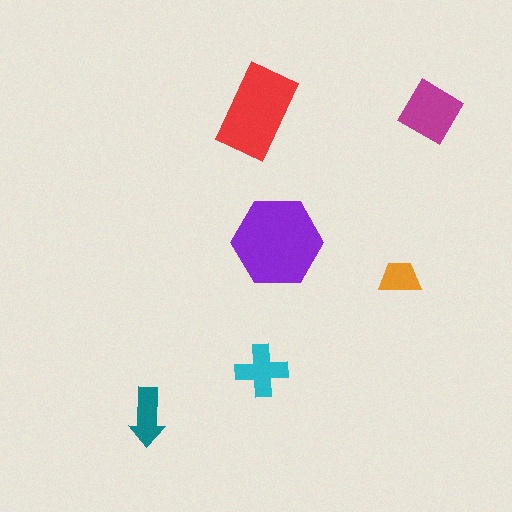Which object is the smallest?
The orange trapezoid.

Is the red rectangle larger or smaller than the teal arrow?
Larger.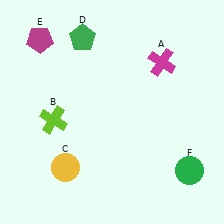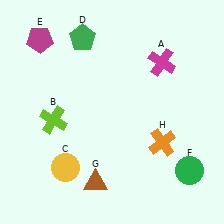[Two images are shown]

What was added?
A brown triangle (G), an orange cross (H) were added in Image 2.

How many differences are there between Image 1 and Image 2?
There are 2 differences between the two images.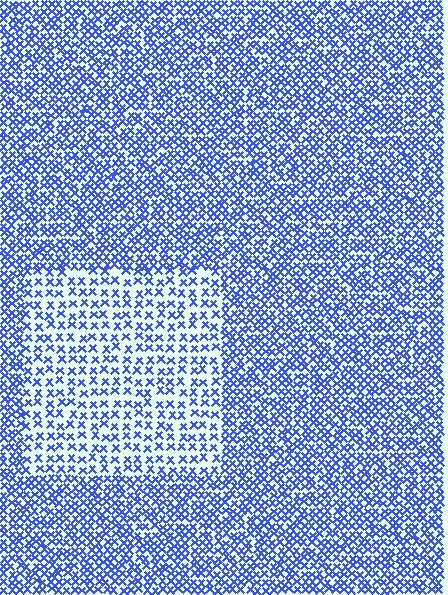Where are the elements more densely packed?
The elements are more densely packed outside the rectangle boundary.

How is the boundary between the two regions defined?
The boundary is defined by a change in element density (approximately 1.9x ratio). All elements are the same color, size, and shape.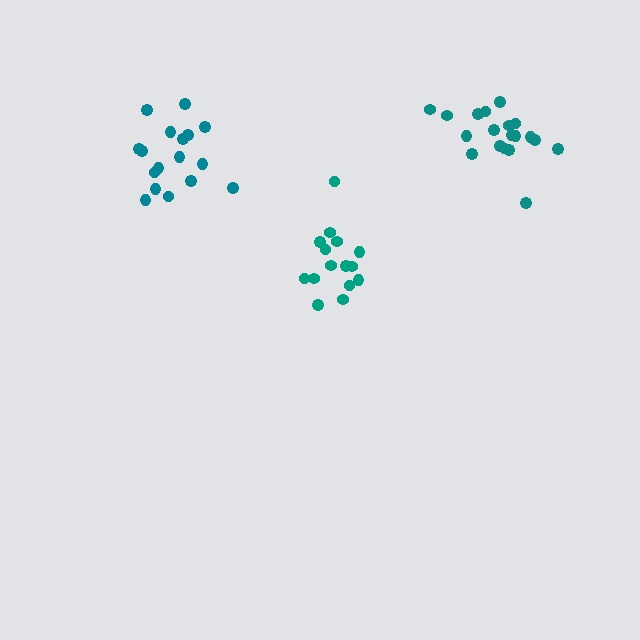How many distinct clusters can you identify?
There are 3 distinct clusters.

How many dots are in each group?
Group 1: 15 dots, Group 2: 19 dots, Group 3: 17 dots (51 total).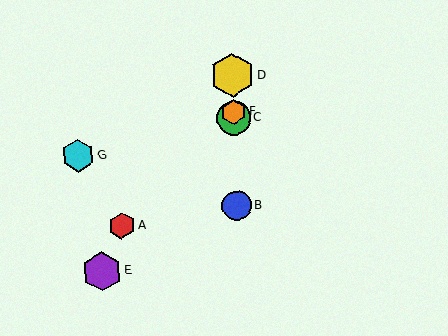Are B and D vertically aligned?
Yes, both are at x≈237.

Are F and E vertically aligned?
No, F is at x≈234 and E is at x≈102.